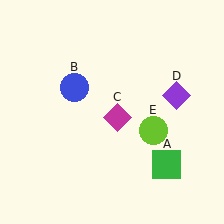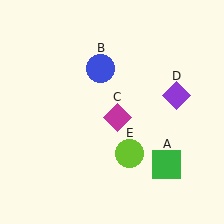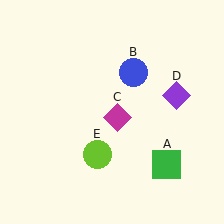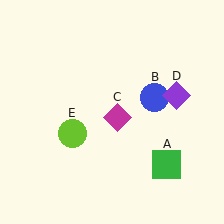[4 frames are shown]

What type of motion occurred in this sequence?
The blue circle (object B), lime circle (object E) rotated clockwise around the center of the scene.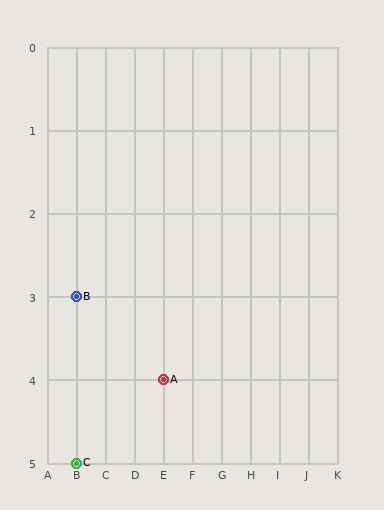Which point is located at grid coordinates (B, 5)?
Point C is at (B, 5).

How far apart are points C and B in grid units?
Points C and B are 2 rows apart.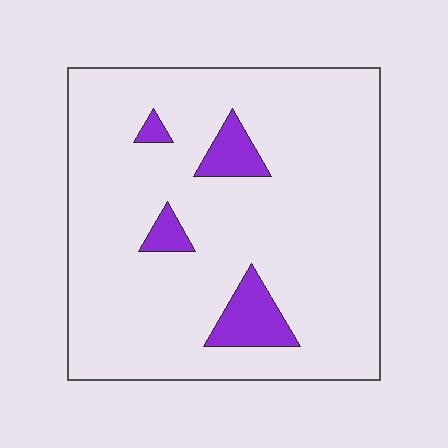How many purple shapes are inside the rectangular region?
4.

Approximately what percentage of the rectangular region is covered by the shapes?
Approximately 10%.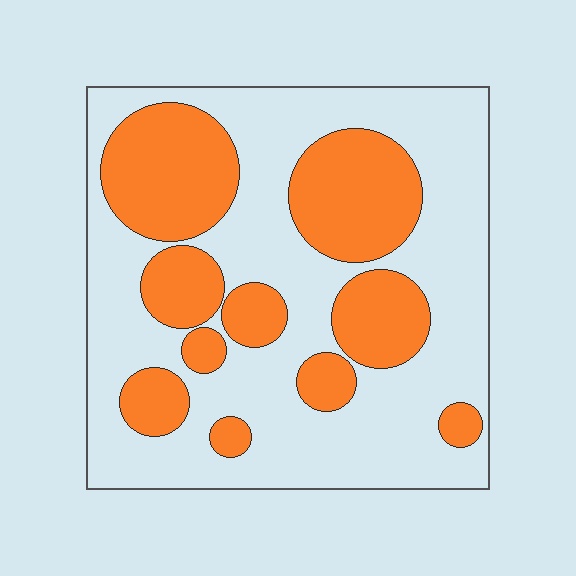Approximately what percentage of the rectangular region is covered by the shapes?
Approximately 35%.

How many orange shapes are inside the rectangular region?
10.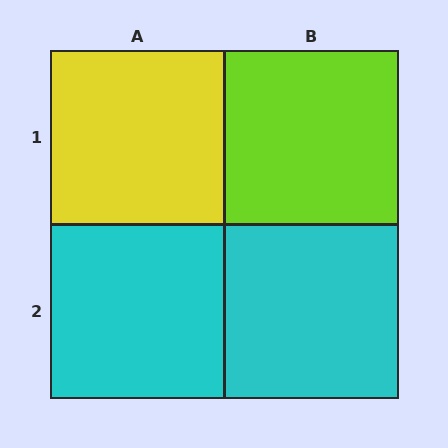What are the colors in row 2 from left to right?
Cyan, cyan.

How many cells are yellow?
1 cell is yellow.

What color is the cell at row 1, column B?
Lime.